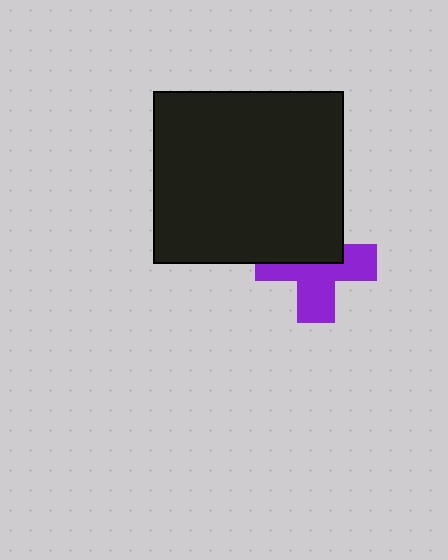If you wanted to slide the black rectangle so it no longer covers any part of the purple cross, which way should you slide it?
Slide it up — that is the most direct way to separate the two shapes.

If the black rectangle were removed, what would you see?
You would see the complete purple cross.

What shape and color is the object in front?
The object in front is a black rectangle.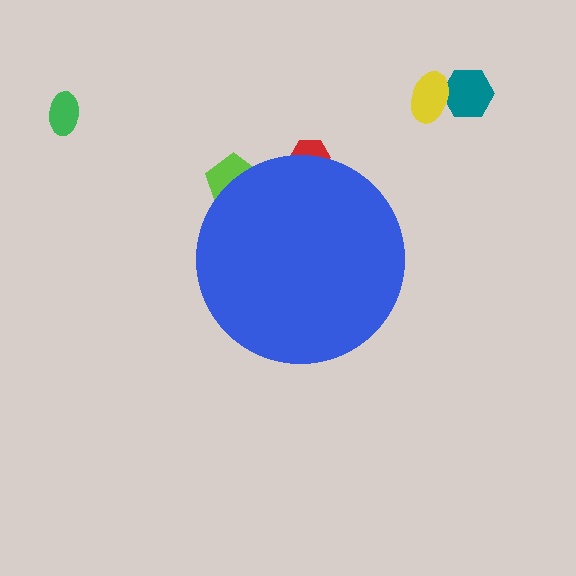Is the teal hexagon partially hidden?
No, the teal hexagon is fully visible.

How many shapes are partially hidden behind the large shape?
2 shapes are partially hidden.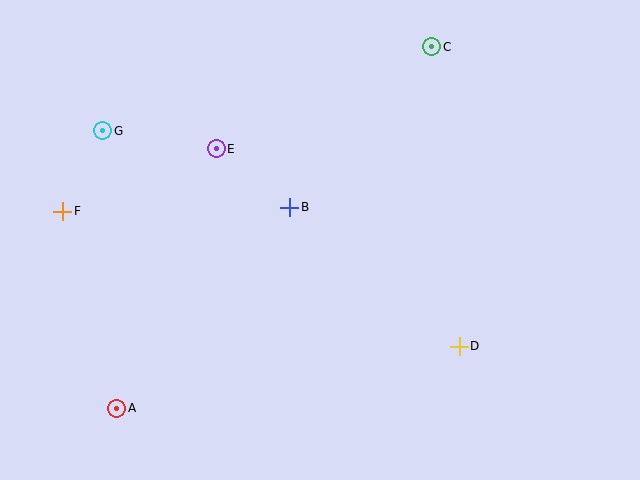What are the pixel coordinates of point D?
Point D is at (459, 346).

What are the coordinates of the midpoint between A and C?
The midpoint between A and C is at (274, 228).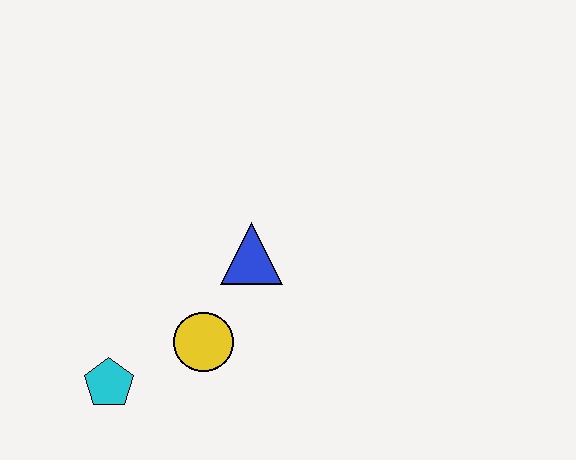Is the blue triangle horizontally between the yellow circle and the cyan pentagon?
No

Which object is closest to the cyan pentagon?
The yellow circle is closest to the cyan pentagon.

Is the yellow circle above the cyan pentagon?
Yes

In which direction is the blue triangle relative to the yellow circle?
The blue triangle is above the yellow circle.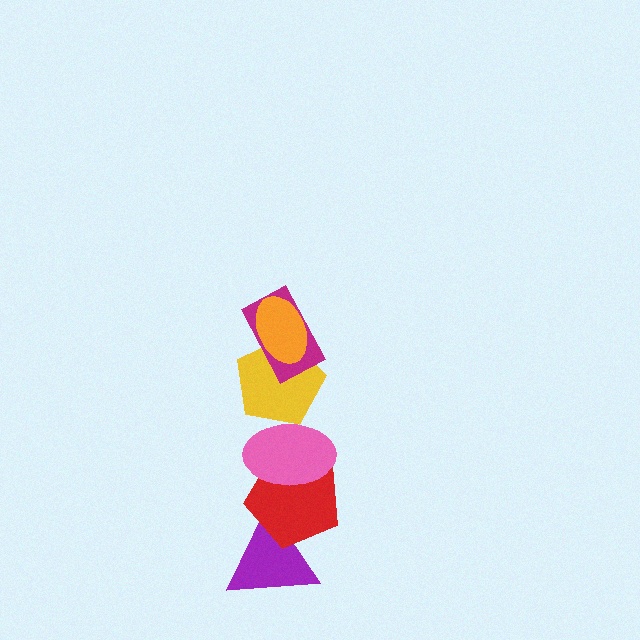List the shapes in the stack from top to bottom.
From top to bottom: the orange ellipse, the magenta rectangle, the yellow pentagon, the pink ellipse, the red pentagon, the purple triangle.